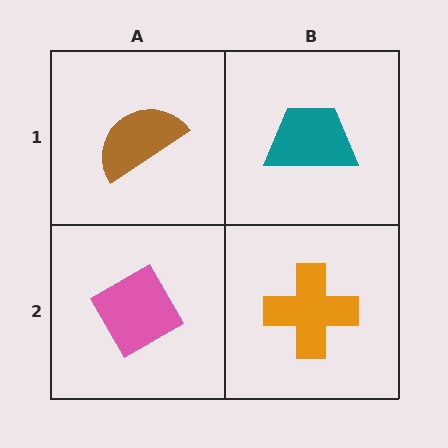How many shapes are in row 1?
2 shapes.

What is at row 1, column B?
A teal trapezoid.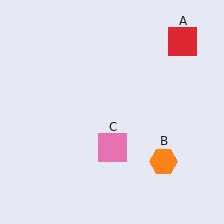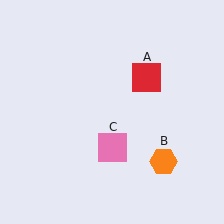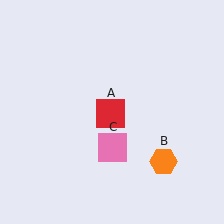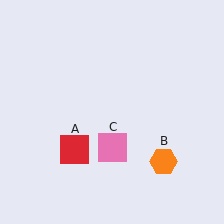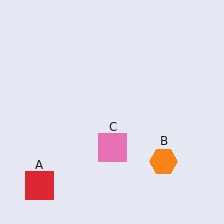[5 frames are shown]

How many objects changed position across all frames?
1 object changed position: red square (object A).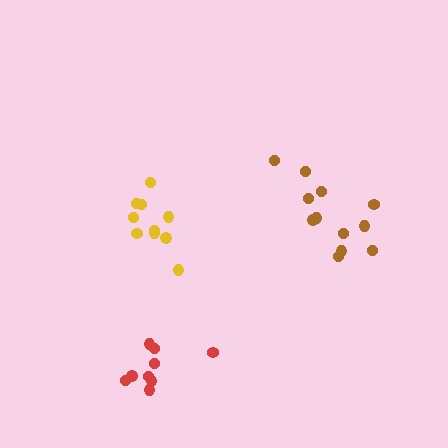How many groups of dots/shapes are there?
There are 3 groups.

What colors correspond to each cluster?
The clusters are colored: brown, yellow, red.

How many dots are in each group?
Group 1: 12 dots, Group 2: 10 dots, Group 3: 9 dots (31 total).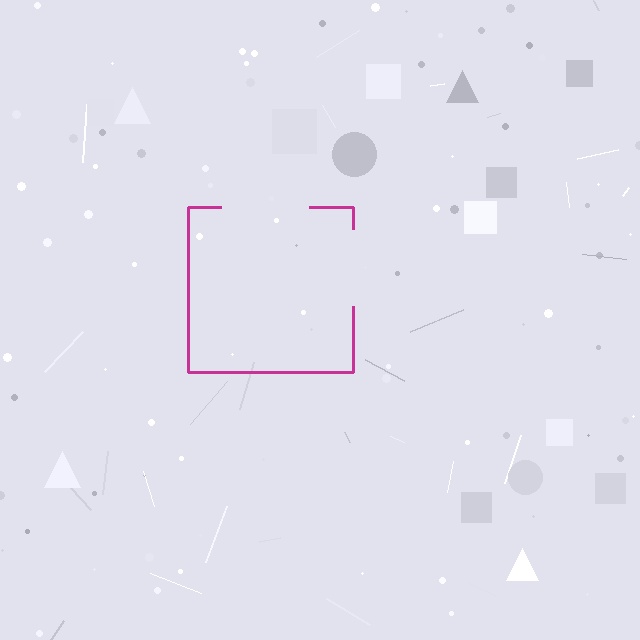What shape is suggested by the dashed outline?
The dashed outline suggests a square.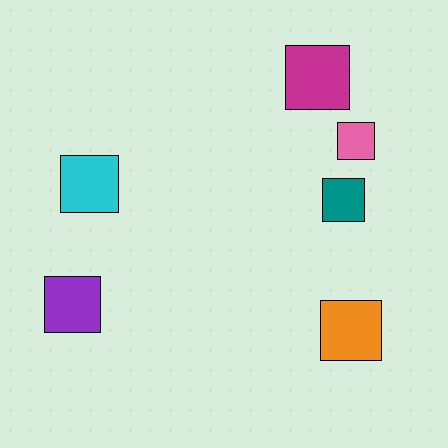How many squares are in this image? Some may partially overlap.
There are 6 squares.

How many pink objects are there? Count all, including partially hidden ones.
There is 1 pink object.